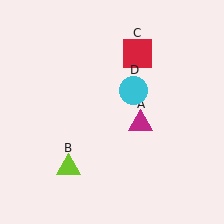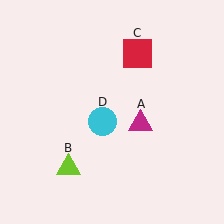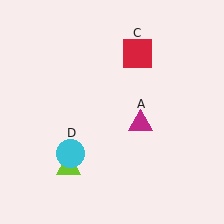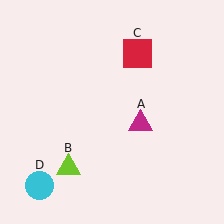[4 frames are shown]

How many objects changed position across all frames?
1 object changed position: cyan circle (object D).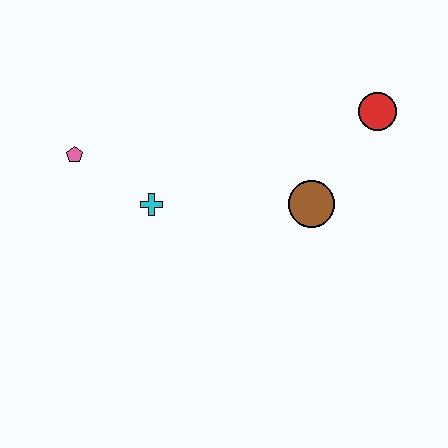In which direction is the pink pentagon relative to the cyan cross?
The pink pentagon is to the left of the cyan cross.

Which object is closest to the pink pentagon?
The cyan cross is closest to the pink pentagon.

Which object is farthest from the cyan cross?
The red circle is farthest from the cyan cross.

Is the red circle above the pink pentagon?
Yes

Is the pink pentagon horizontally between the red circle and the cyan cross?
No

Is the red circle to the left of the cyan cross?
No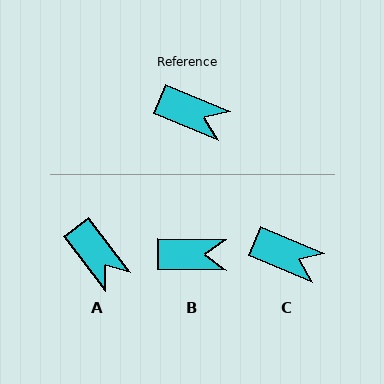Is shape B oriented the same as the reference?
No, it is off by about 22 degrees.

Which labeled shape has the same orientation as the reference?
C.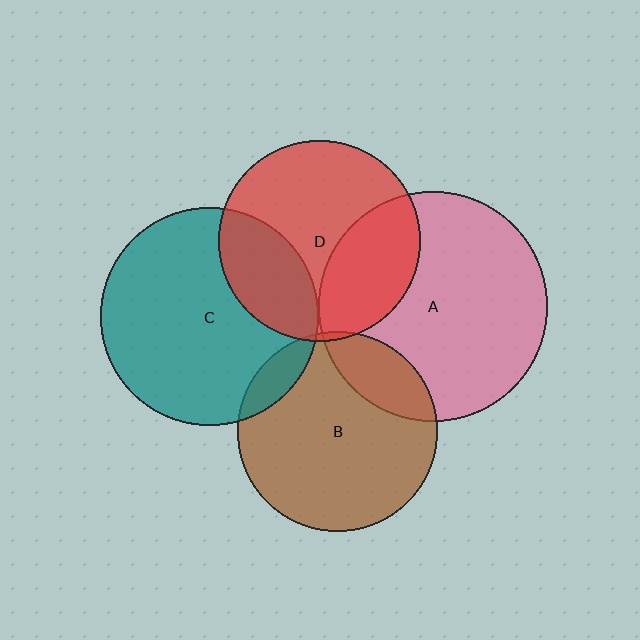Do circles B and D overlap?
Yes.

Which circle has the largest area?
Circle A (pink).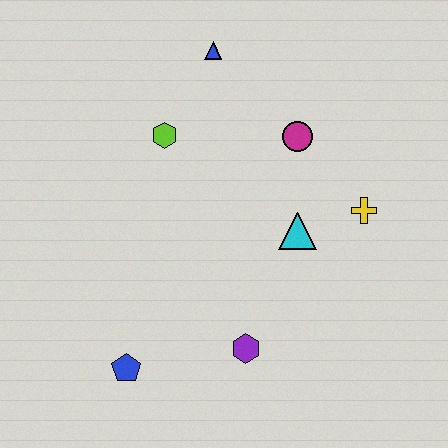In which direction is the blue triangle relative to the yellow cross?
The blue triangle is above the yellow cross.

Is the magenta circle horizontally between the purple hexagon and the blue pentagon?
No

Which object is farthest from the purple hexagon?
The blue triangle is farthest from the purple hexagon.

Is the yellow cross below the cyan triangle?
No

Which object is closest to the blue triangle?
The lime hexagon is closest to the blue triangle.